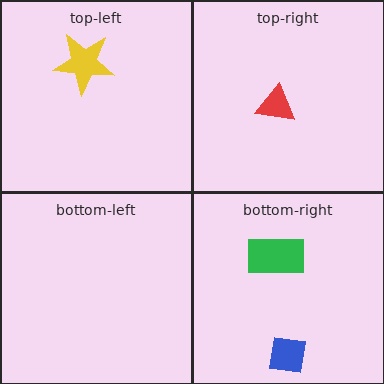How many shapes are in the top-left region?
1.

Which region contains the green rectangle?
The bottom-right region.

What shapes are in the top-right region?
The red triangle.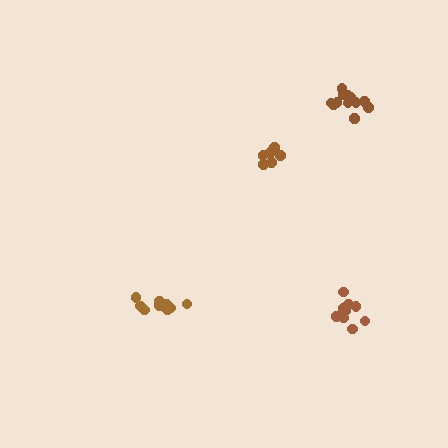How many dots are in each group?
Group 1: 7 dots, Group 2: 9 dots, Group 3: 10 dots, Group 4: 12 dots (38 total).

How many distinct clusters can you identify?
There are 4 distinct clusters.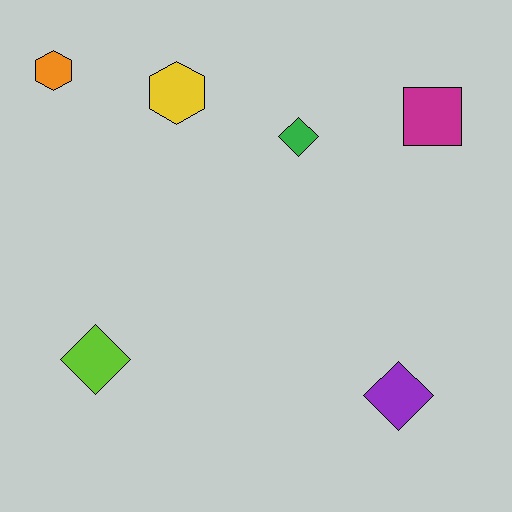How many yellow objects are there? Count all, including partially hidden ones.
There is 1 yellow object.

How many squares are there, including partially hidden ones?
There is 1 square.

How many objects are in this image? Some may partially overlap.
There are 6 objects.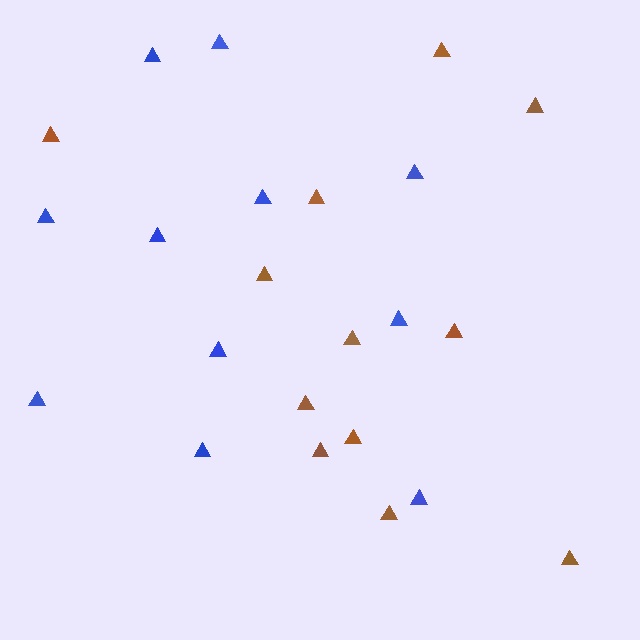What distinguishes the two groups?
There are 2 groups: one group of blue triangles (11) and one group of brown triangles (12).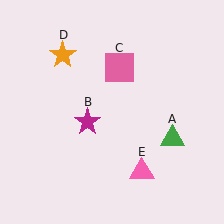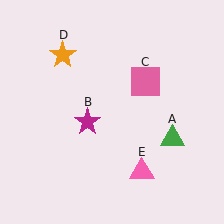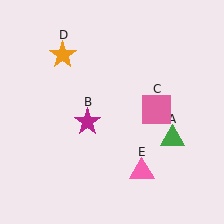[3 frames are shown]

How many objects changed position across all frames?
1 object changed position: pink square (object C).